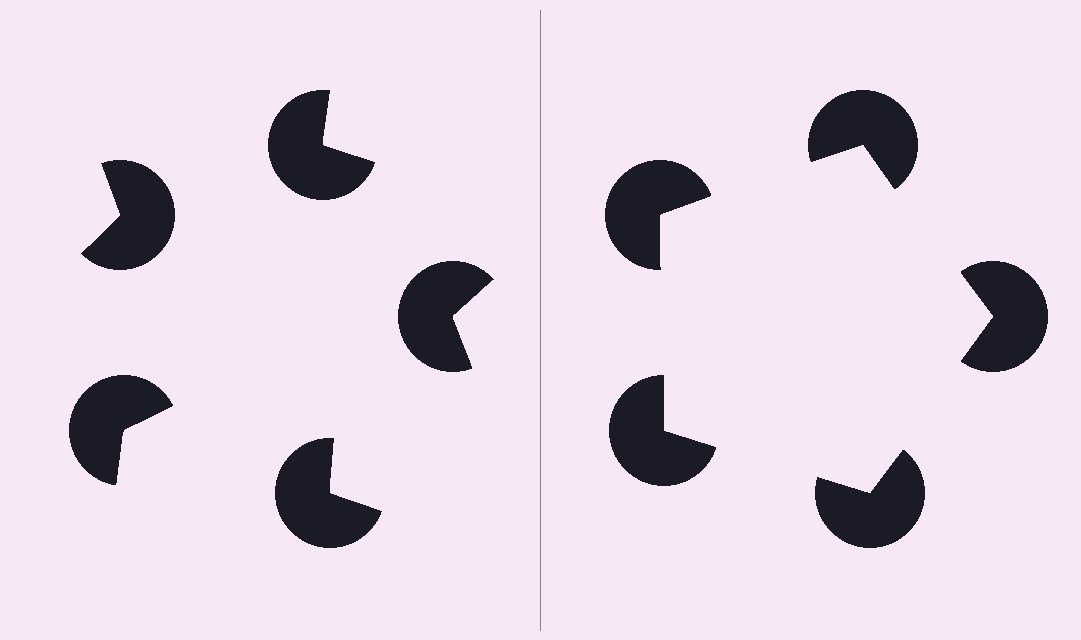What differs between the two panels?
The pac-man discs are positioned identically on both sides; only the wedge orientations differ. On the right they align to a pentagon; on the left they are misaligned.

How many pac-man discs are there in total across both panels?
10 — 5 on each side.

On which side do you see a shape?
An illusory pentagon appears on the right side. On the left side the wedge cuts are rotated, so no coherent shape forms.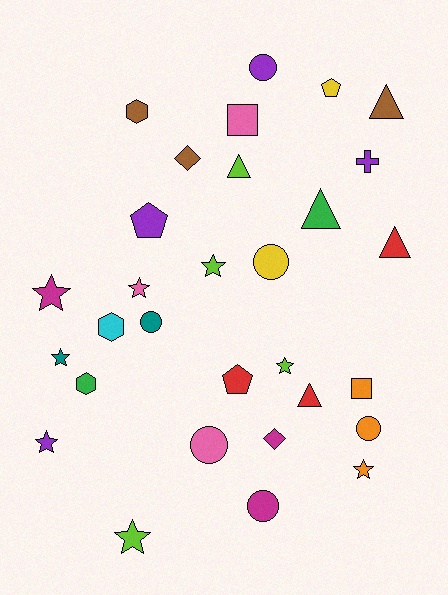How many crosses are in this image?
There is 1 cross.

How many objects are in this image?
There are 30 objects.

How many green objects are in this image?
There are 2 green objects.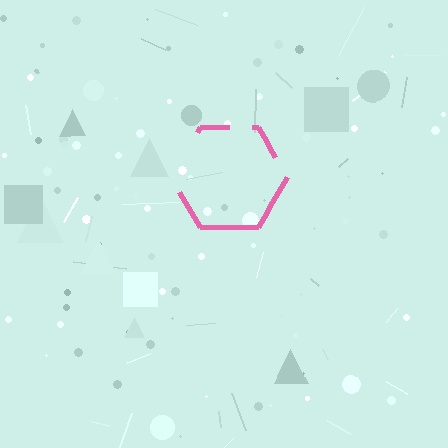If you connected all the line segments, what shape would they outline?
They would outline a hexagon.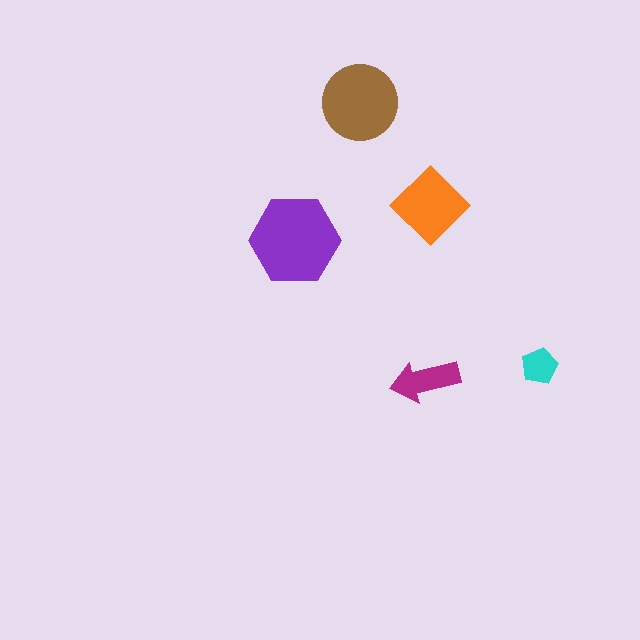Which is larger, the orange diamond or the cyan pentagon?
The orange diamond.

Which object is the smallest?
The cyan pentagon.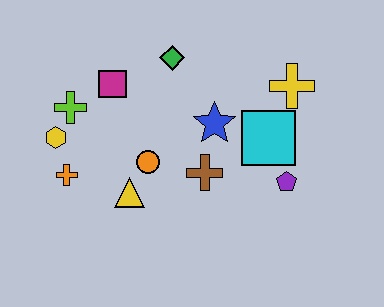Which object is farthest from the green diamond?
The purple pentagon is farthest from the green diamond.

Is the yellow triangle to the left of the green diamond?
Yes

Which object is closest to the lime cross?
The yellow hexagon is closest to the lime cross.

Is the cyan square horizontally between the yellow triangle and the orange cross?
No